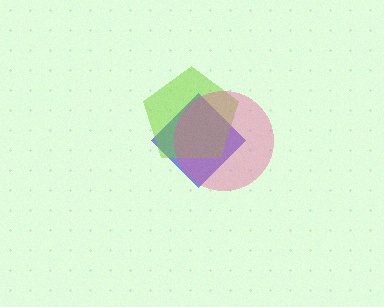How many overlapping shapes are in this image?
There are 3 overlapping shapes in the image.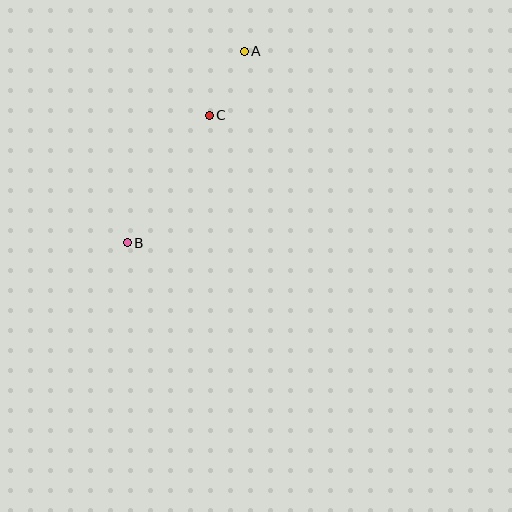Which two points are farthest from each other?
Points A and B are farthest from each other.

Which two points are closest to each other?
Points A and C are closest to each other.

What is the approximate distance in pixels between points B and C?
The distance between B and C is approximately 152 pixels.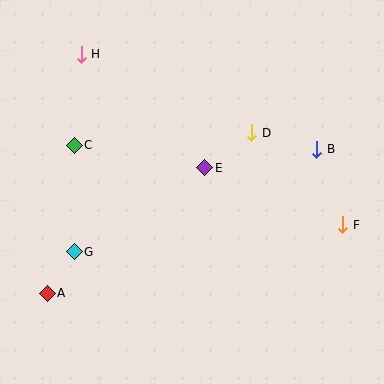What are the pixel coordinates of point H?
Point H is at (81, 54).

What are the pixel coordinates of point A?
Point A is at (47, 293).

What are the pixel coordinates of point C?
Point C is at (74, 145).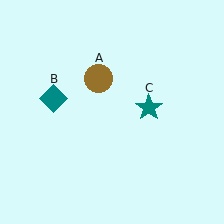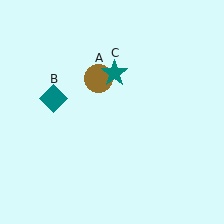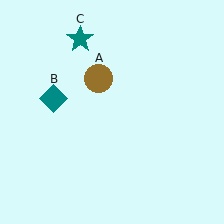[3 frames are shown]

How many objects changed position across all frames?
1 object changed position: teal star (object C).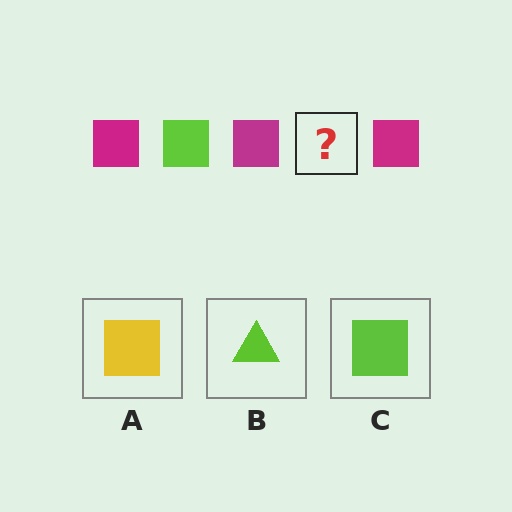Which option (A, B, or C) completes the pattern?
C.